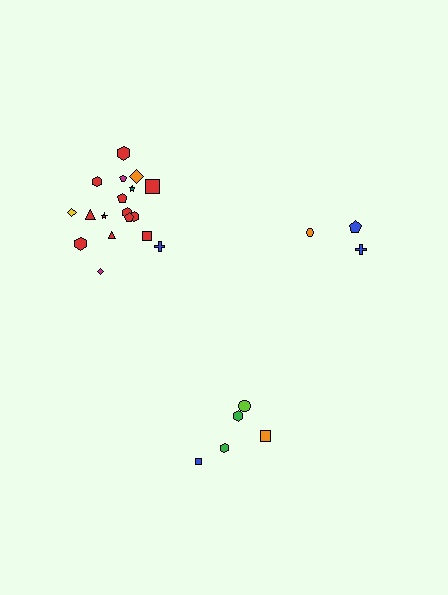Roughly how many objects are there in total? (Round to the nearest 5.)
Roughly 25 objects in total.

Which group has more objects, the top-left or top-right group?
The top-left group.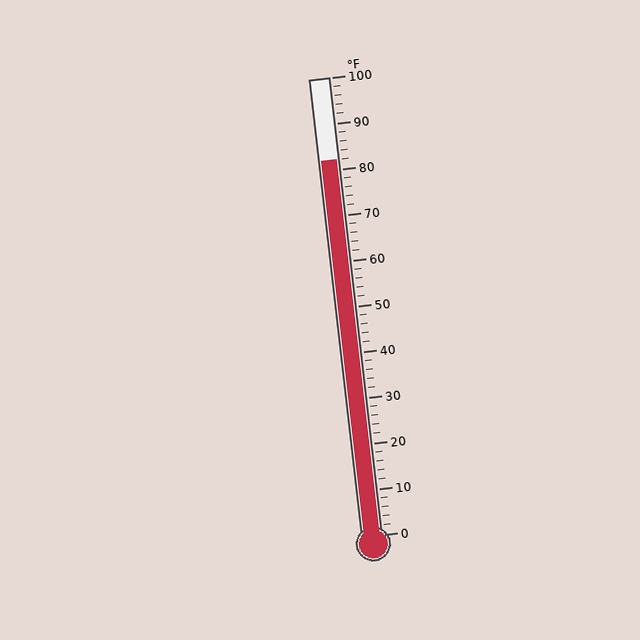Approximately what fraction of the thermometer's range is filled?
The thermometer is filled to approximately 80% of its range.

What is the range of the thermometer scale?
The thermometer scale ranges from 0°F to 100°F.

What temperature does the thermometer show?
The thermometer shows approximately 82°F.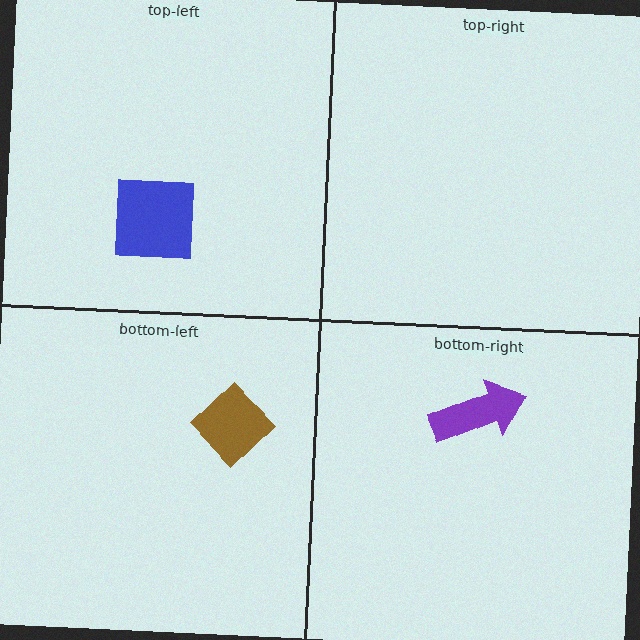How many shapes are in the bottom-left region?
1.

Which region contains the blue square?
The top-left region.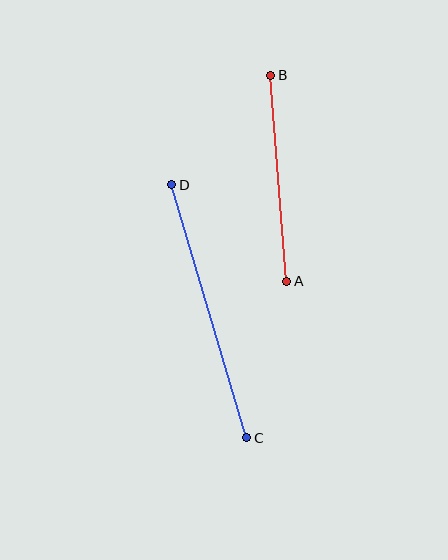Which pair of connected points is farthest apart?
Points C and D are farthest apart.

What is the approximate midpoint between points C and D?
The midpoint is at approximately (209, 311) pixels.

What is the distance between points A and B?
The distance is approximately 207 pixels.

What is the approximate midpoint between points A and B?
The midpoint is at approximately (279, 178) pixels.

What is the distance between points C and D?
The distance is approximately 263 pixels.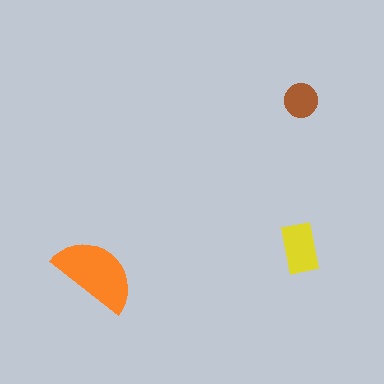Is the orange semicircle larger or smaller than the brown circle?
Larger.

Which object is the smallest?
The brown circle.